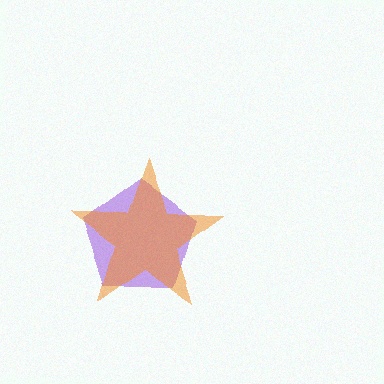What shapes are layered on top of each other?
The layered shapes are: a purple pentagon, an orange star.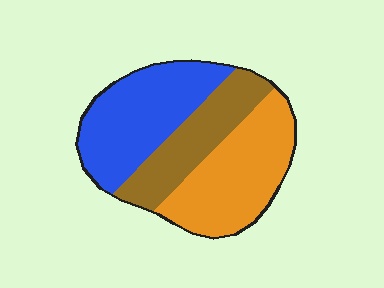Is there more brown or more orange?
Orange.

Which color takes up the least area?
Brown, at roughly 25%.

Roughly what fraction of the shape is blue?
Blue covers around 35% of the shape.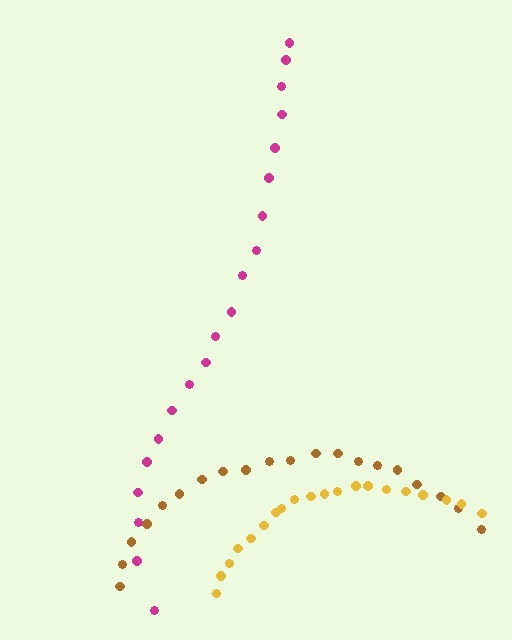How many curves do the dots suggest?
There are 3 distinct paths.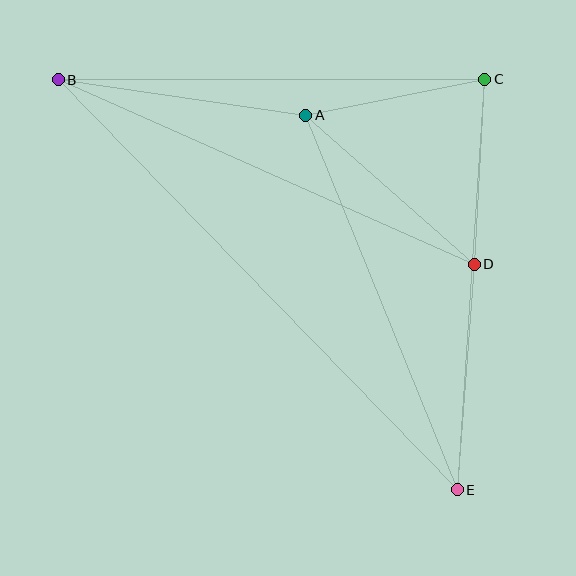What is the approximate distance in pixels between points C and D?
The distance between C and D is approximately 185 pixels.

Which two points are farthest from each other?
Points B and E are farthest from each other.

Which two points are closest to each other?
Points A and C are closest to each other.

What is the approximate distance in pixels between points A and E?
The distance between A and E is approximately 404 pixels.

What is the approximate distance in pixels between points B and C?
The distance between B and C is approximately 426 pixels.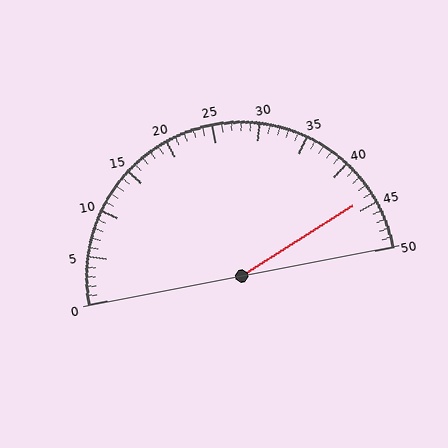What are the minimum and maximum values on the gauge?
The gauge ranges from 0 to 50.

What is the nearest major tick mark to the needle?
The nearest major tick mark is 45.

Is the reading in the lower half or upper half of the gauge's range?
The reading is in the upper half of the range (0 to 50).